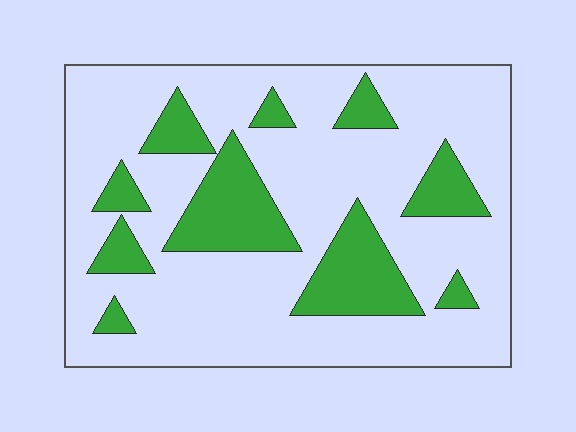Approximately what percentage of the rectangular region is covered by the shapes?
Approximately 25%.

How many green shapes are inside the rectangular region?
10.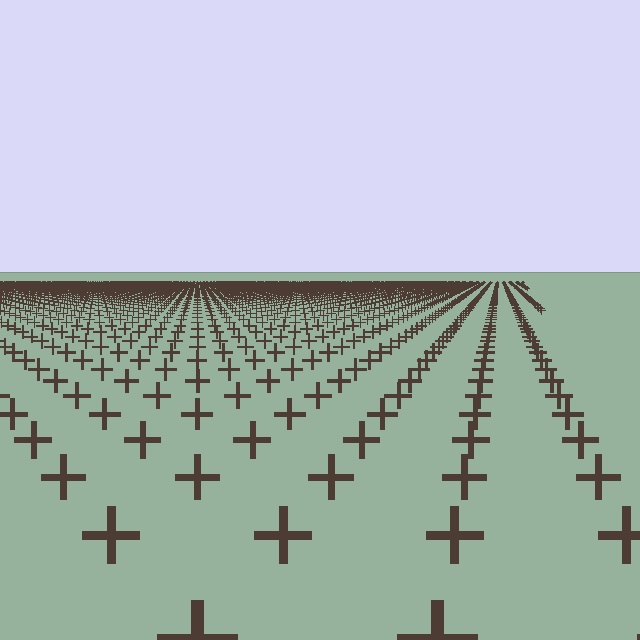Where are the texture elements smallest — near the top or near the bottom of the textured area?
Near the top.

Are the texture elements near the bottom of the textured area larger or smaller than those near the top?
Larger. Near the bottom, elements are closer to the viewer and appear at a bigger on-screen size.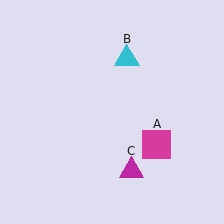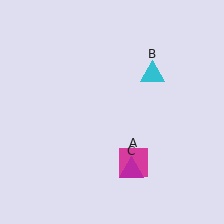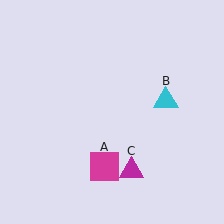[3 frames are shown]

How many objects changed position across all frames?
2 objects changed position: magenta square (object A), cyan triangle (object B).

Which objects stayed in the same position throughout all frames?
Magenta triangle (object C) remained stationary.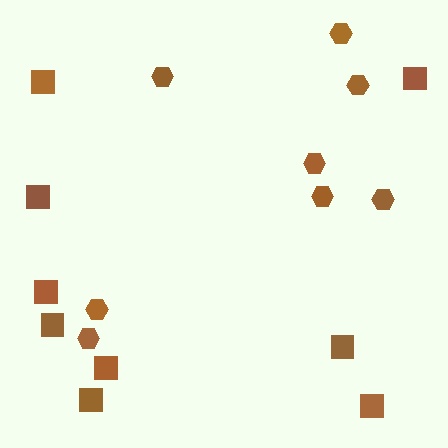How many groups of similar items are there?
There are 2 groups: one group of hexagons (8) and one group of squares (9).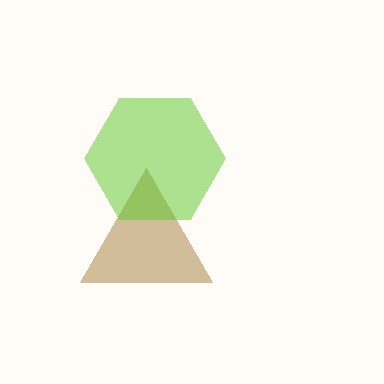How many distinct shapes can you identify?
There are 2 distinct shapes: a brown triangle, a lime hexagon.